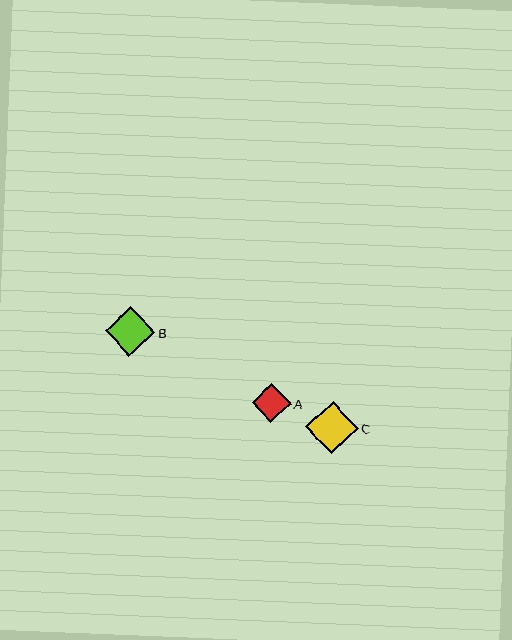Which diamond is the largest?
Diamond C is the largest with a size of approximately 52 pixels.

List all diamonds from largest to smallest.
From largest to smallest: C, B, A.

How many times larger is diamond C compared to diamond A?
Diamond C is approximately 1.3 times the size of diamond A.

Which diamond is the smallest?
Diamond A is the smallest with a size of approximately 39 pixels.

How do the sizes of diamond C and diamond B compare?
Diamond C and diamond B are approximately the same size.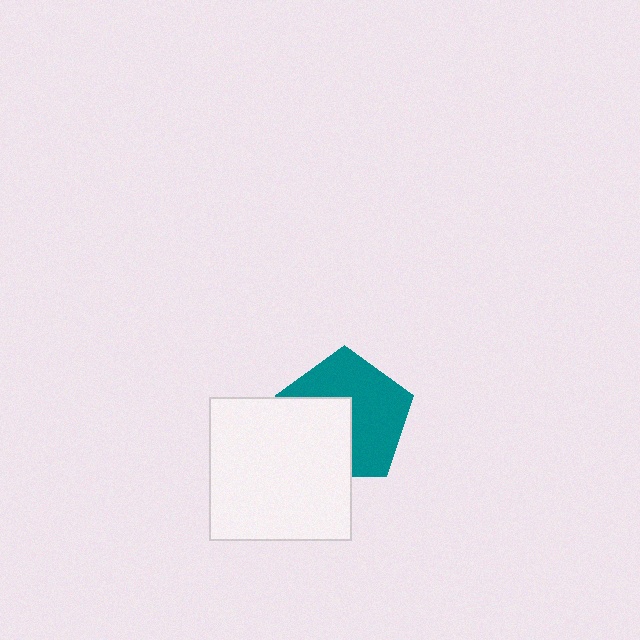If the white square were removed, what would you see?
You would see the complete teal pentagon.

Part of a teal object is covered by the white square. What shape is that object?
It is a pentagon.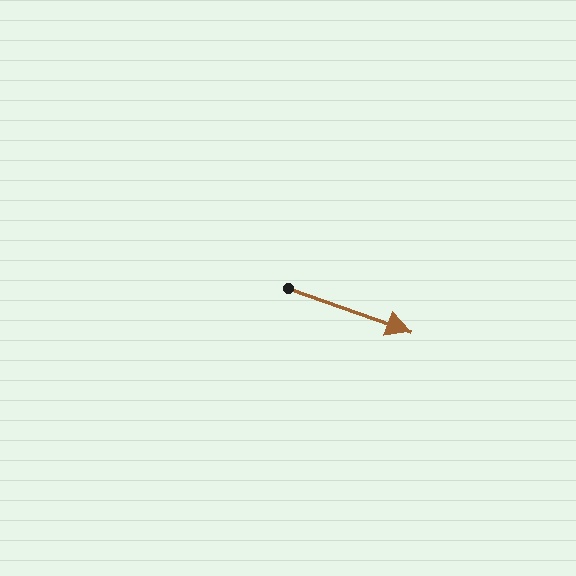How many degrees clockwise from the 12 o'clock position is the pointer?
Approximately 110 degrees.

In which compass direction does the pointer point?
East.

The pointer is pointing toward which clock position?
Roughly 4 o'clock.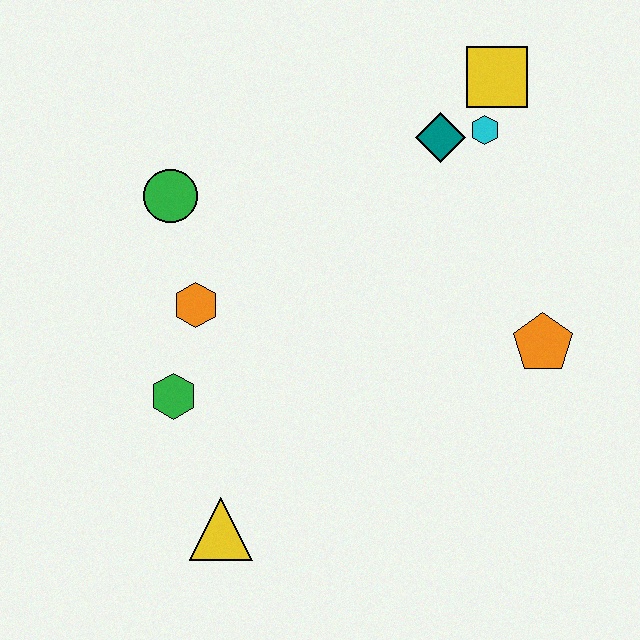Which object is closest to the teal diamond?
The cyan hexagon is closest to the teal diamond.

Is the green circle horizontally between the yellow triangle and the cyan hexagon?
No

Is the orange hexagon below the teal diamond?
Yes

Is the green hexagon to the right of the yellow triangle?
No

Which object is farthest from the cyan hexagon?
The yellow triangle is farthest from the cyan hexagon.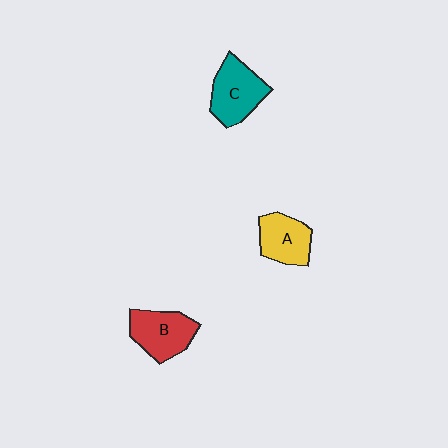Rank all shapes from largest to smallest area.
From largest to smallest: C (teal), B (red), A (yellow).